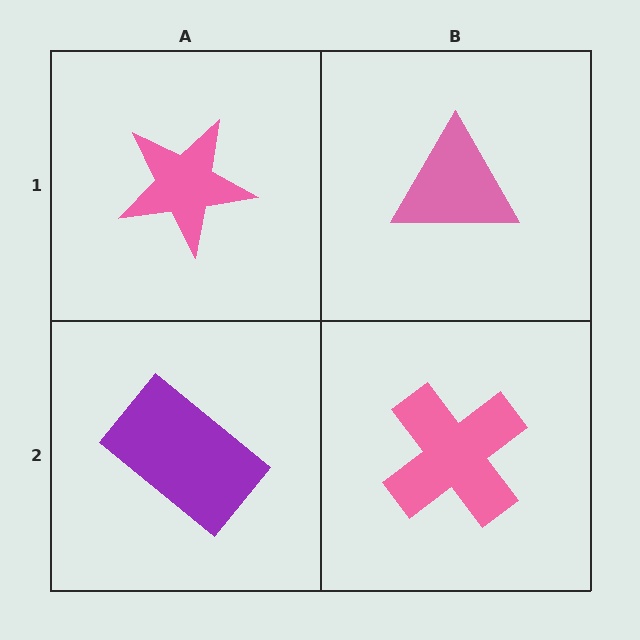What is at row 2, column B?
A pink cross.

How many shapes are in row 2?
2 shapes.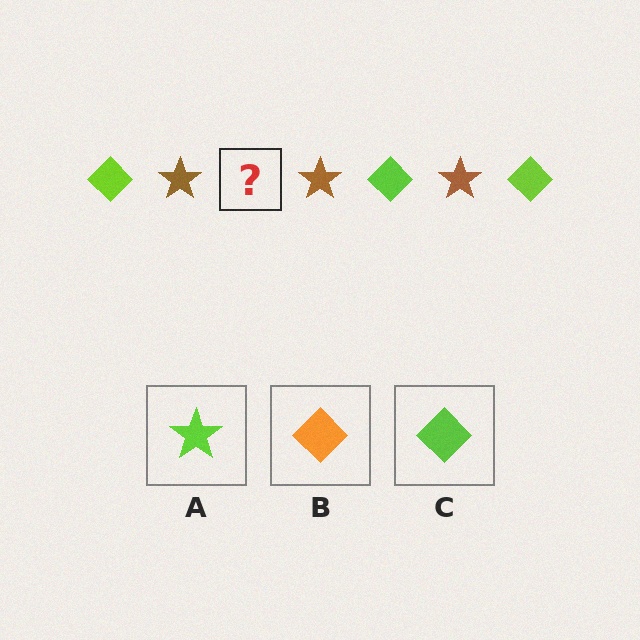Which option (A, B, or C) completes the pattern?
C.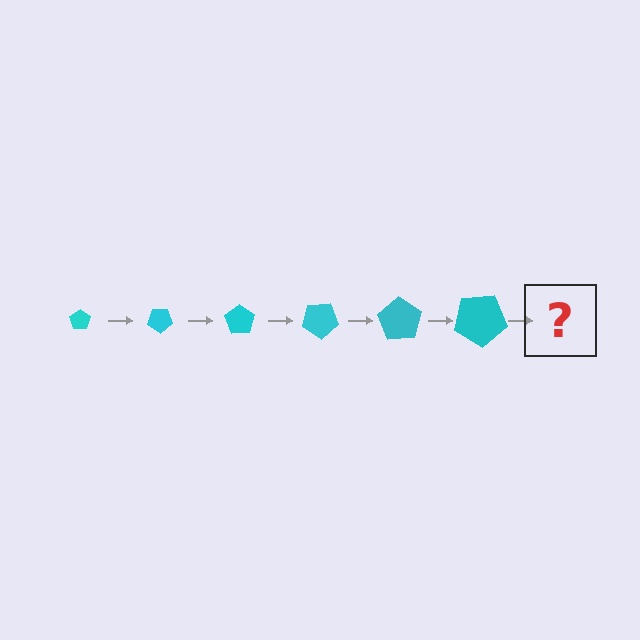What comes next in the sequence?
The next element should be a pentagon, larger than the previous one and rotated 210 degrees from the start.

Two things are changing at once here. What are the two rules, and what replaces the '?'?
The two rules are that the pentagon grows larger each step and it rotates 35 degrees each step. The '?' should be a pentagon, larger than the previous one and rotated 210 degrees from the start.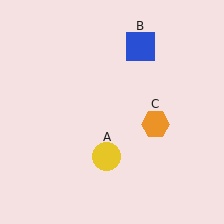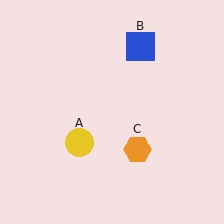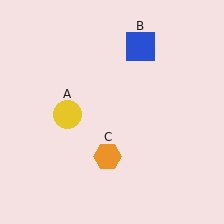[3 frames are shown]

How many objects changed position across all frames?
2 objects changed position: yellow circle (object A), orange hexagon (object C).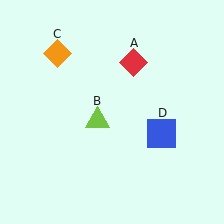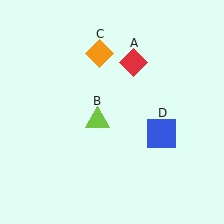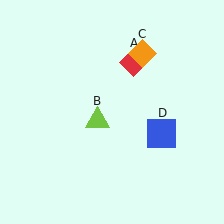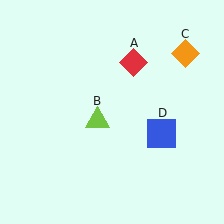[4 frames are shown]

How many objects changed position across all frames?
1 object changed position: orange diamond (object C).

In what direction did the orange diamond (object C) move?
The orange diamond (object C) moved right.